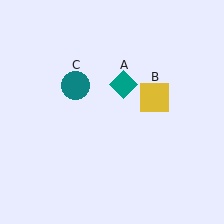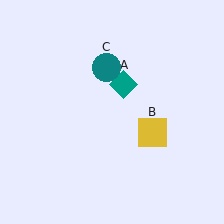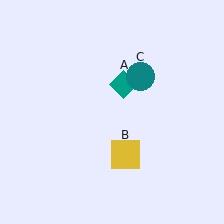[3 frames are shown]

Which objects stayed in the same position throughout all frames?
Teal diamond (object A) remained stationary.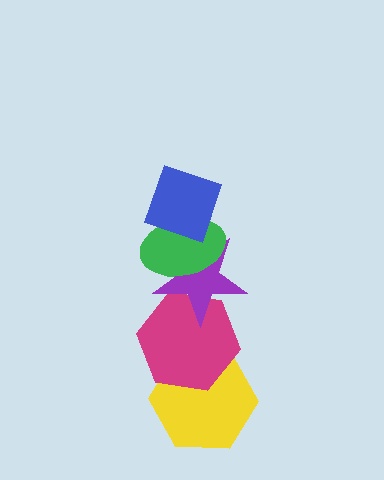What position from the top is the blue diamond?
The blue diamond is 1st from the top.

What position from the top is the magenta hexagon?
The magenta hexagon is 4th from the top.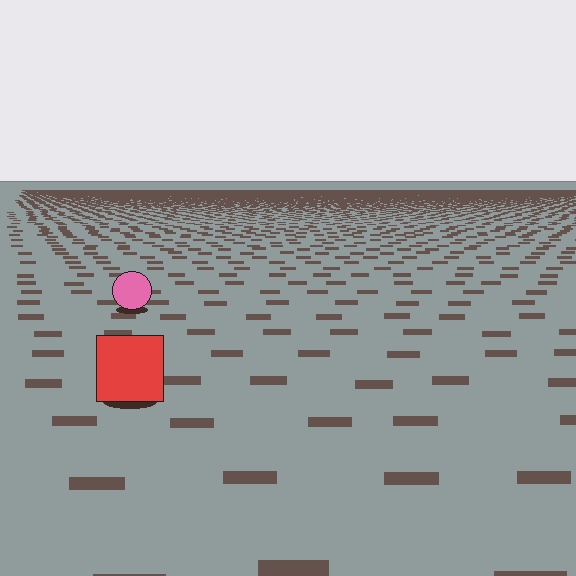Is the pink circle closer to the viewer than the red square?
No. The red square is closer — you can tell from the texture gradient: the ground texture is coarser near it.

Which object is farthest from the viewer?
The pink circle is farthest from the viewer. It appears smaller and the ground texture around it is denser.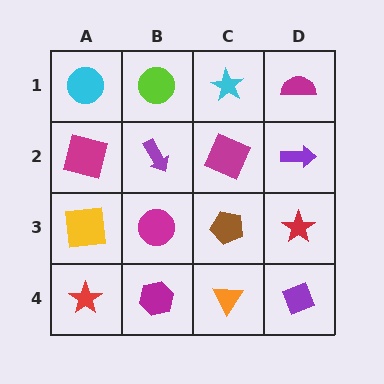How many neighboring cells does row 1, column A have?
2.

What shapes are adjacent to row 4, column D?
A red star (row 3, column D), an orange triangle (row 4, column C).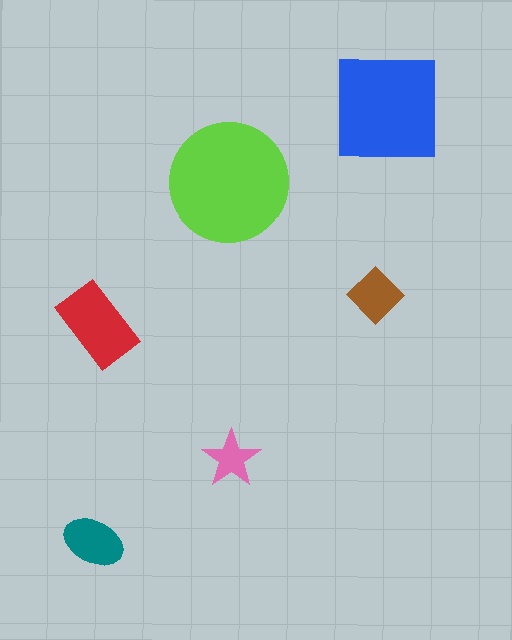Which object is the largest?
The lime circle.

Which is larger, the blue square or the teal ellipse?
The blue square.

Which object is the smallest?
The pink star.